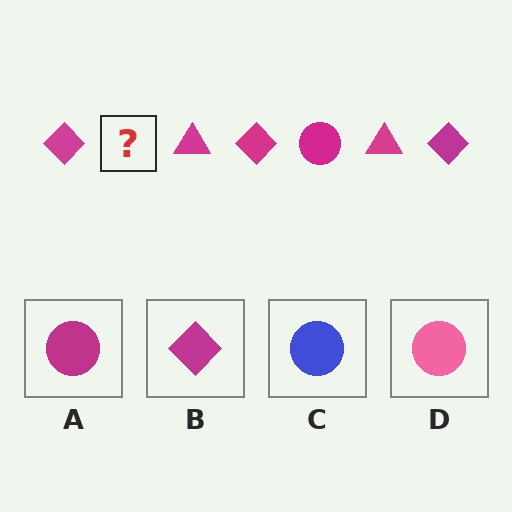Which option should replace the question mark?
Option A.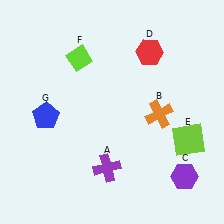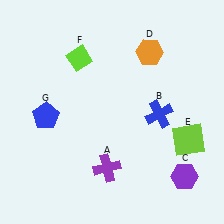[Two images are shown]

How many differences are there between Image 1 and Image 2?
There are 2 differences between the two images.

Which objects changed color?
B changed from orange to blue. D changed from red to orange.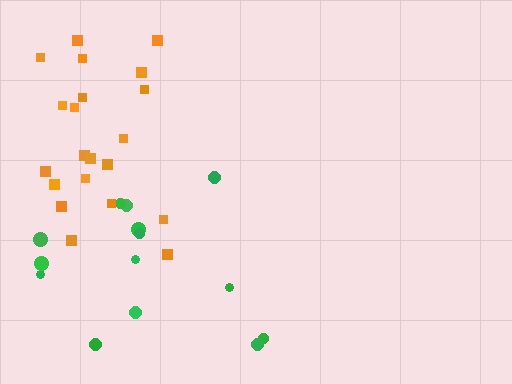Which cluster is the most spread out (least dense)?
Green.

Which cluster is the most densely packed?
Orange.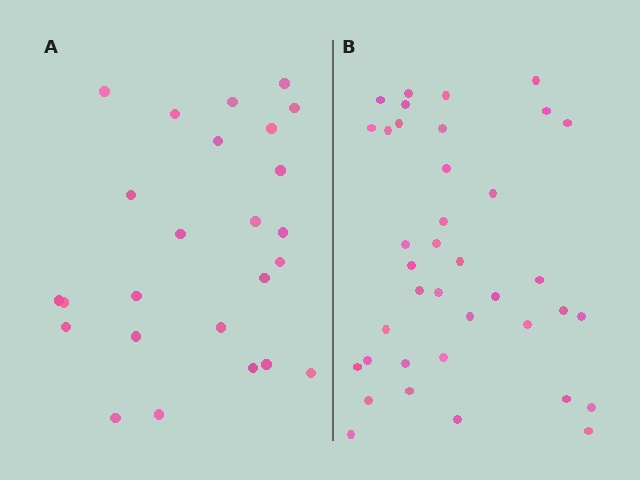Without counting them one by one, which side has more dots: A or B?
Region B (the right region) has more dots.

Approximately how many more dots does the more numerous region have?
Region B has approximately 15 more dots than region A.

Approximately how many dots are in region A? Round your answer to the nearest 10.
About 20 dots. (The exact count is 25, which rounds to 20.)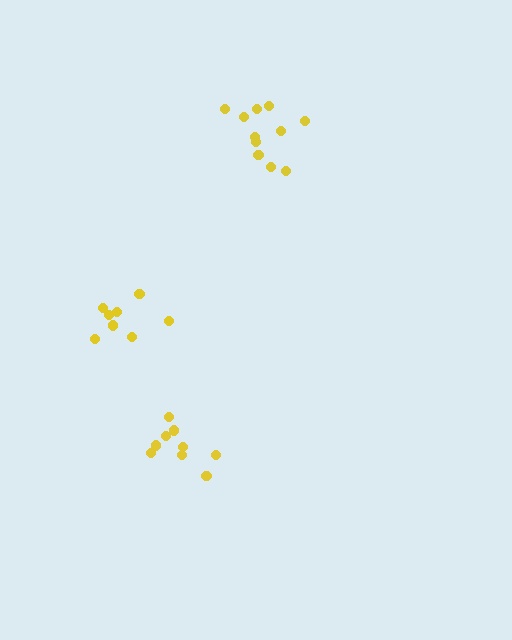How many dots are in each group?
Group 1: 8 dots, Group 2: 9 dots, Group 3: 11 dots (28 total).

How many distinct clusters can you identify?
There are 3 distinct clusters.